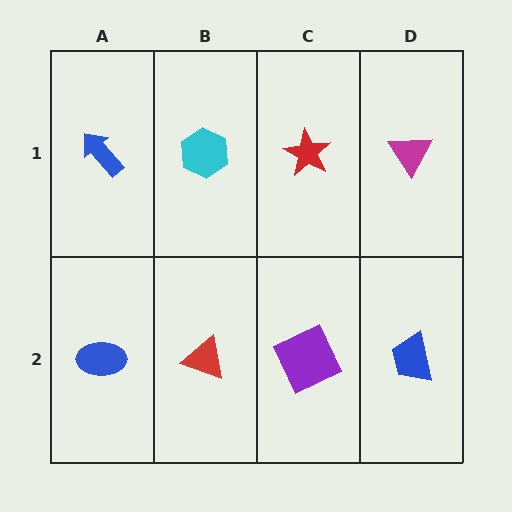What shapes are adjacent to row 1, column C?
A purple square (row 2, column C), a cyan hexagon (row 1, column B), a magenta triangle (row 1, column D).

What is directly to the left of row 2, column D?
A purple square.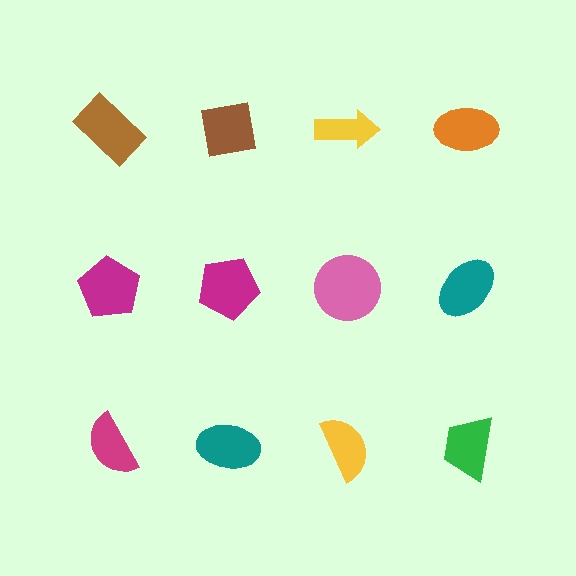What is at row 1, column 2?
A brown square.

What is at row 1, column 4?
An orange ellipse.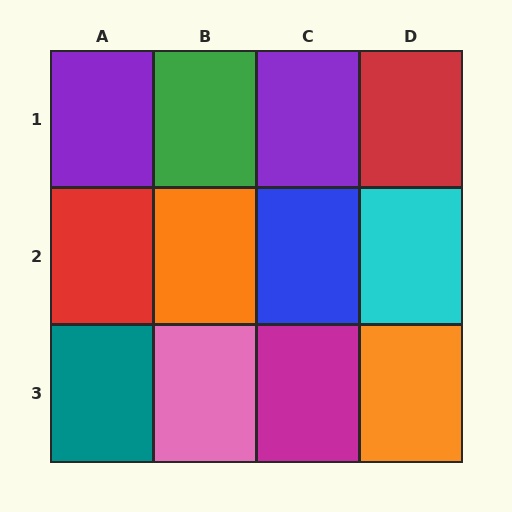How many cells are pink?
1 cell is pink.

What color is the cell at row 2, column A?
Red.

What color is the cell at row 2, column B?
Orange.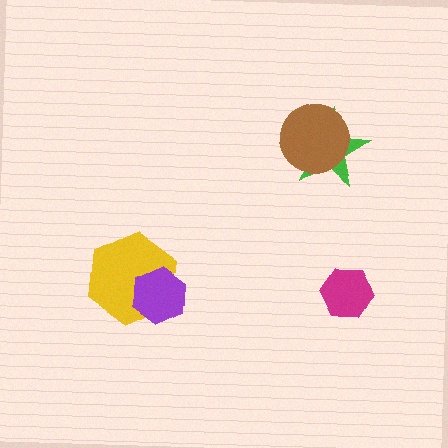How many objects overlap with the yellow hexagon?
1 object overlaps with the yellow hexagon.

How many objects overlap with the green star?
1 object overlaps with the green star.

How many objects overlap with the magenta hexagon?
0 objects overlap with the magenta hexagon.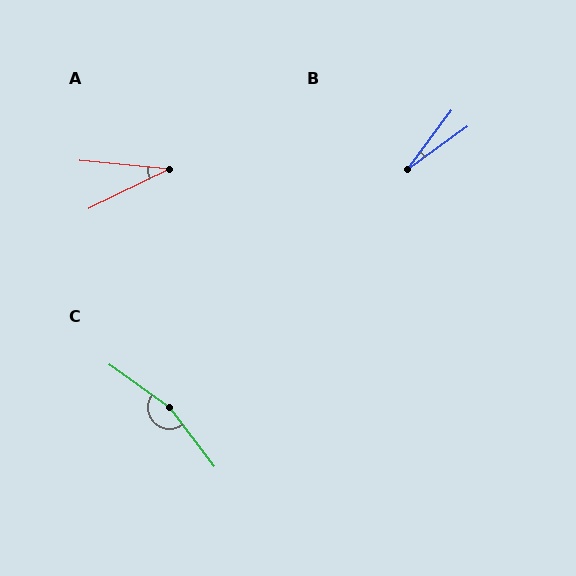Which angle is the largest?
C, at approximately 163 degrees.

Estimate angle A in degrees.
Approximately 32 degrees.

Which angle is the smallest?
B, at approximately 17 degrees.